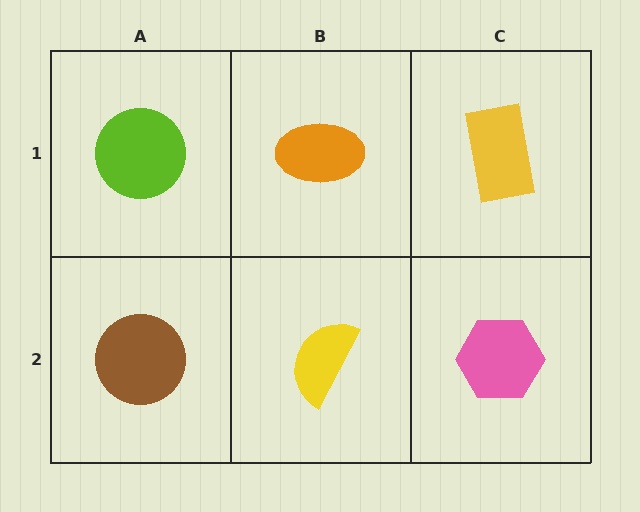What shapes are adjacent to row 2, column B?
An orange ellipse (row 1, column B), a brown circle (row 2, column A), a pink hexagon (row 2, column C).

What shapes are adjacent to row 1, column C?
A pink hexagon (row 2, column C), an orange ellipse (row 1, column B).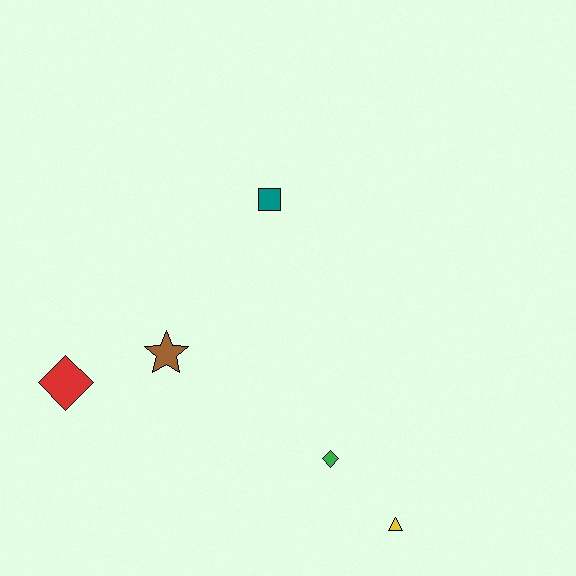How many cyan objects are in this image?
There are no cyan objects.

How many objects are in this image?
There are 5 objects.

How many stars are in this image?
There is 1 star.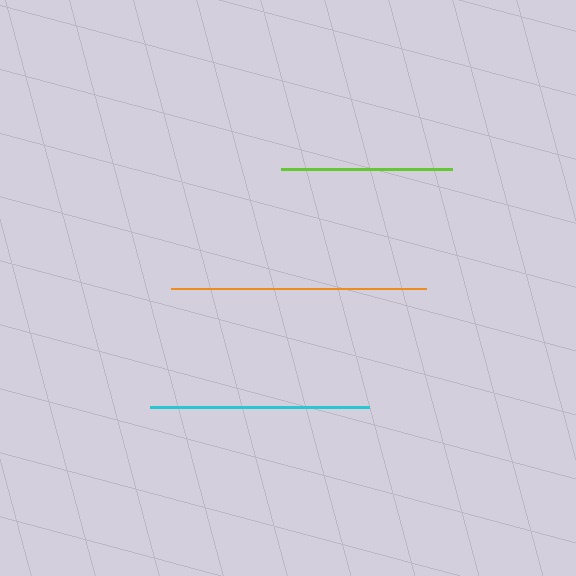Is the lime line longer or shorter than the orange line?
The orange line is longer than the lime line.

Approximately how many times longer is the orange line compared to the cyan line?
The orange line is approximately 1.2 times the length of the cyan line.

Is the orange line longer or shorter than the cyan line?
The orange line is longer than the cyan line.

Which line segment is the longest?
The orange line is the longest at approximately 256 pixels.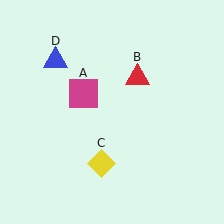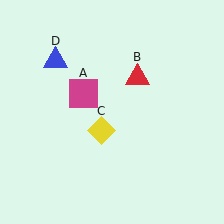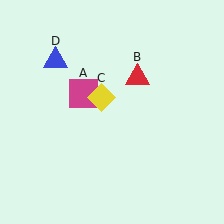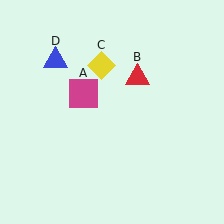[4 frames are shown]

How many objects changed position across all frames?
1 object changed position: yellow diamond (object C).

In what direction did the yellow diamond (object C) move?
The yellow diamond (object C) moved up.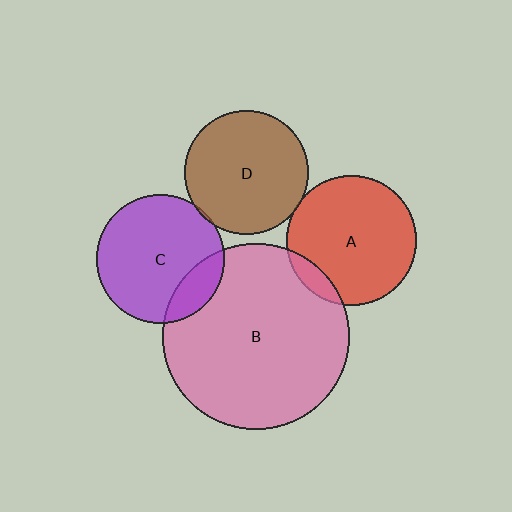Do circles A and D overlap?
Yes.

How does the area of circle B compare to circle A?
Approximately 2.1 times.